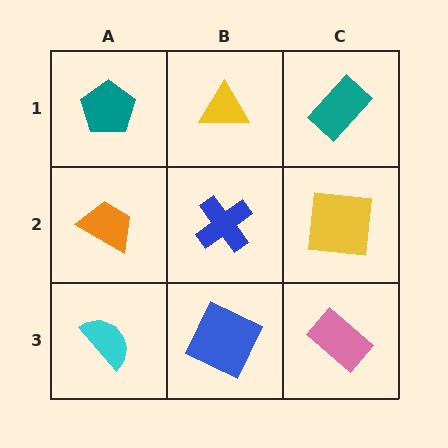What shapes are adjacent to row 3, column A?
An orange trapezoid (row 2, column A), a blue square (row 3, column B).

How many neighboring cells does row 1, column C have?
2.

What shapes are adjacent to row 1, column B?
A blue cross (row 2, column B), a teal pentagon (row 1, column A), a teal rectangle (row 1, column C).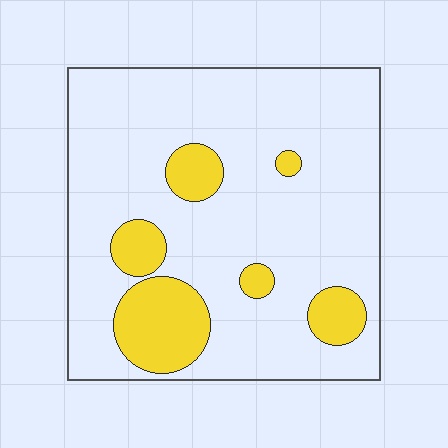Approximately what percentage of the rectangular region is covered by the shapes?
Approximately 15%.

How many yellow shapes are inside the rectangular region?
6.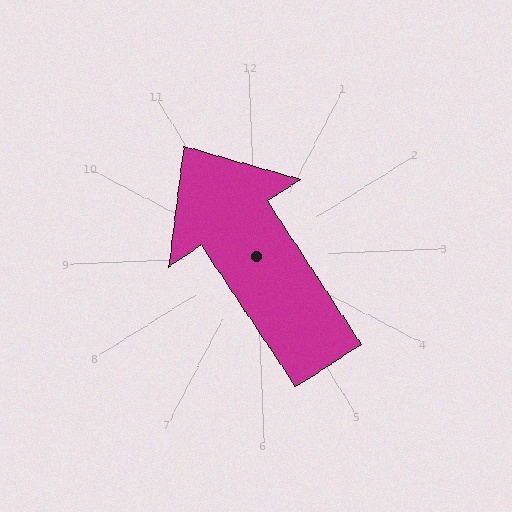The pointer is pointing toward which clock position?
Roughly 11 o'clock.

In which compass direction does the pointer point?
Northwest.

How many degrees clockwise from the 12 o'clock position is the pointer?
Approximately 329 degrees.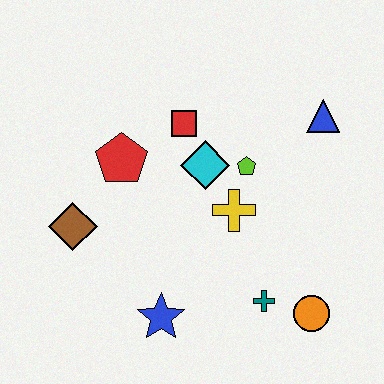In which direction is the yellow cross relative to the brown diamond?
The yellow cross is to the right of the brown diamond.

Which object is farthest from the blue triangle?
The brown diamond is farthest from the blue triangle.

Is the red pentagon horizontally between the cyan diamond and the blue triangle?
No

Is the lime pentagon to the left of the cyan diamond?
No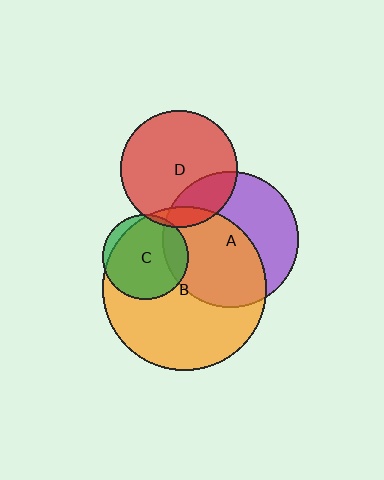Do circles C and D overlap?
Yes.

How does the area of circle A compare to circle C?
Approximately 2.5 times.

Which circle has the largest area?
Circle B (orange).